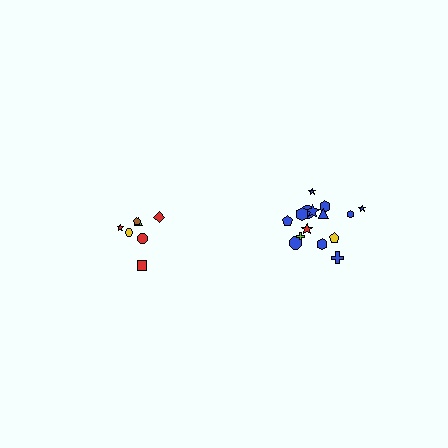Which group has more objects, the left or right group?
The right group.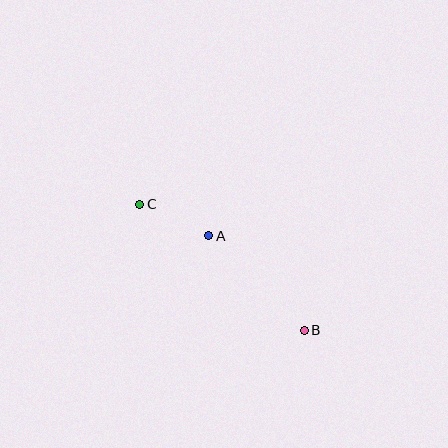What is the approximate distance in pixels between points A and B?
The distance between A and B is approximately 134 pixels.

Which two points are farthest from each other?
Points B and C are farthest from each other.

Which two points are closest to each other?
Points A and C are closest to each other.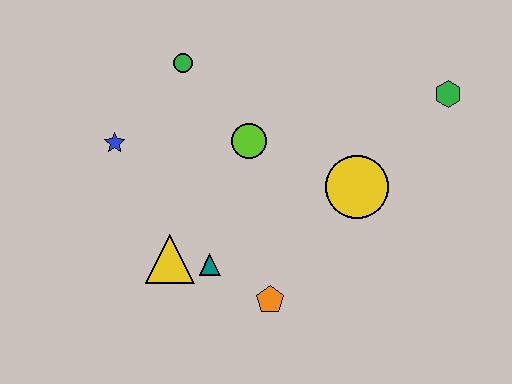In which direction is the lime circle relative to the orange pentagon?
The lime circle is above the orange pentagon.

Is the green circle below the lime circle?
No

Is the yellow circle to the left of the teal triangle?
No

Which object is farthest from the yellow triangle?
The green hexagon is farthest from the yellow triangle.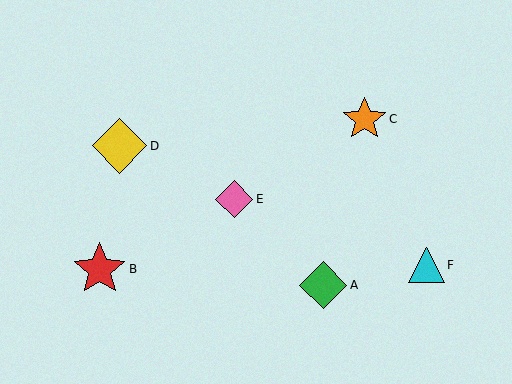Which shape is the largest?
The yellow diamond (labeled D) is the largest.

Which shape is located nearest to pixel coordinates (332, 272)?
The green diamond (labeled A) at (323, 285) is nearest to that location.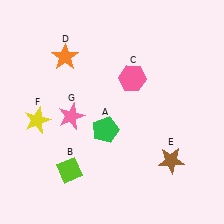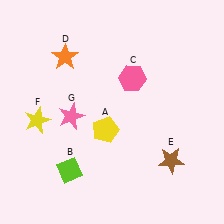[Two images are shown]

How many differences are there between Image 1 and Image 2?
There is 1 difference between the two images.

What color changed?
The pentagon (A) changed from green in Image 1 to yellow in Image 2.